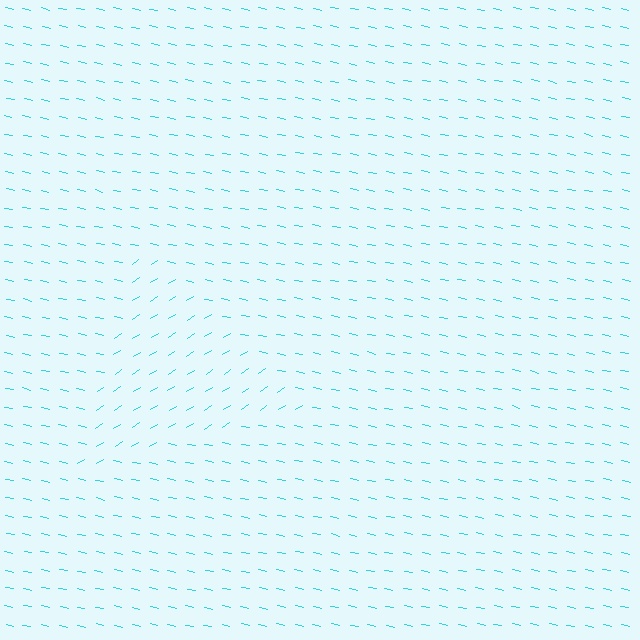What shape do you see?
I see a triangle.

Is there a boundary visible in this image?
Yes, there is a texture boundary formed by a change in line orientation.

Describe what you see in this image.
The image is filled with small cyan line segments. A triangle region in the image has lines oriented differently from the surrounding lines, creating a visible texture boundary.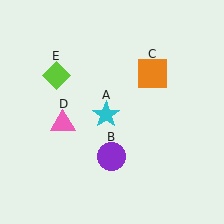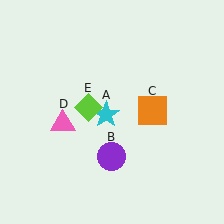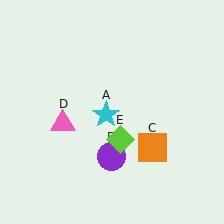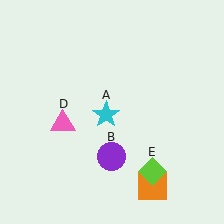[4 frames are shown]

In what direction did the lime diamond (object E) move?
The lime diamond (object E) moved down and to the right.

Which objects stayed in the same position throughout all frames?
Cyan star (object A) and purple circle (object B) and pink triangle (object D) remained stationary.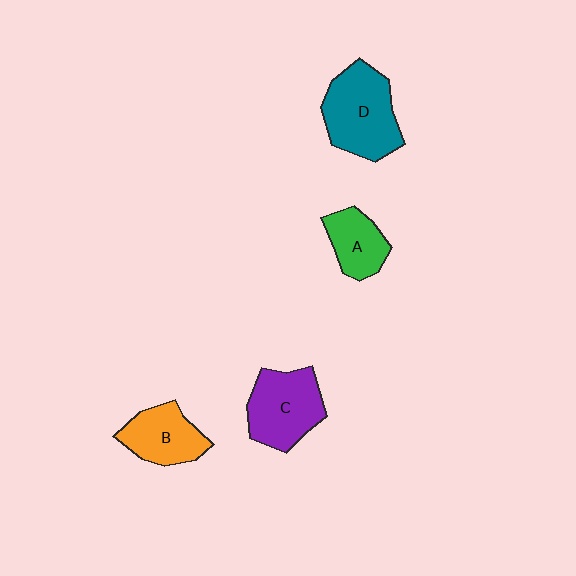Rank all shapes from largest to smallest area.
From largest to smallest: D (teal), C (purple), B (orange), A (green).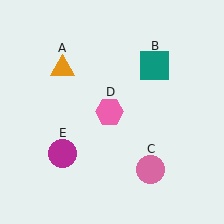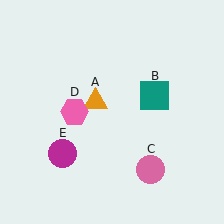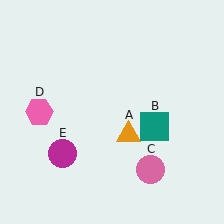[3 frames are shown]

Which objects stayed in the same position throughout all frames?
Pink circle (object C) and magenta circle (object E) remained stationary.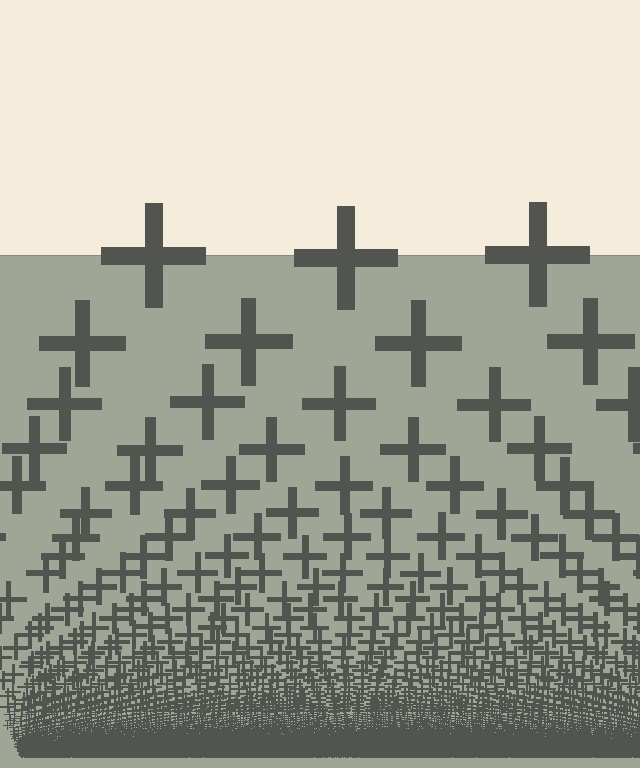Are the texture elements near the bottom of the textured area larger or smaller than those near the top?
Smaller. The gradient is inverted — elements near the bottom are smaller and denser.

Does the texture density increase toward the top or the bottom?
Density increases toward the bottom.